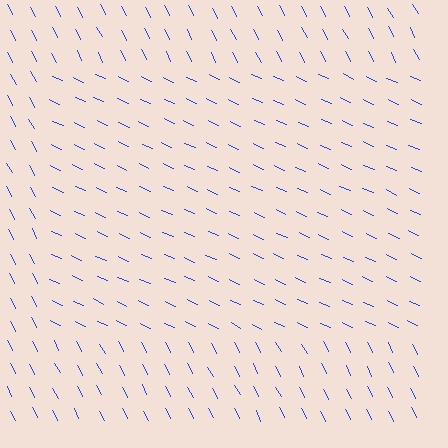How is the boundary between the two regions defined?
The boundary is defined purely by a change in line orientation (approximately 38 degrees difference). All lines are the same color and thickness.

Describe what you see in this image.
The image is filled with small blue line segments. A rectangle region in the image has lines oriented differently from the surrounding lines, creating a visible texture boundary.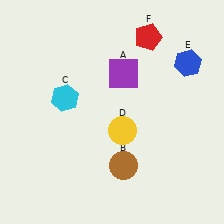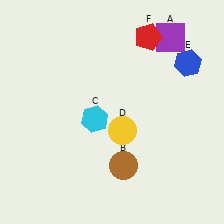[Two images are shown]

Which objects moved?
The objects that moved are: the purple square (A), the cyan hexagon (C).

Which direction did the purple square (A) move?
The purple square (A) moved right.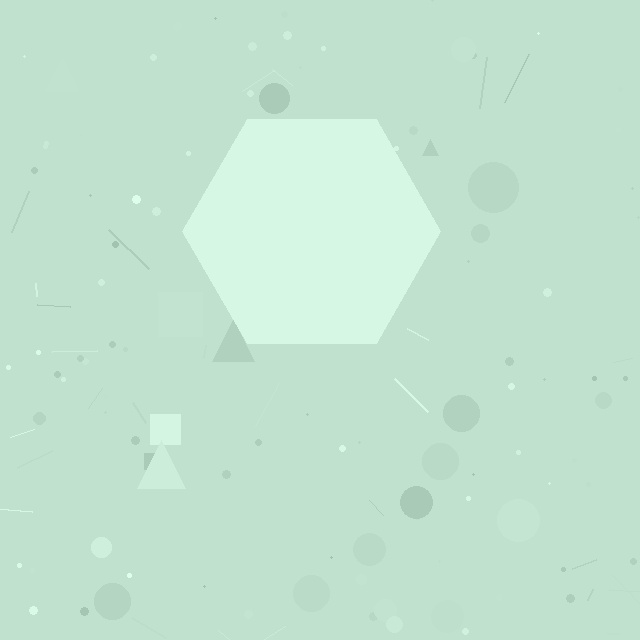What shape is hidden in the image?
A hexagon is hidden in the image.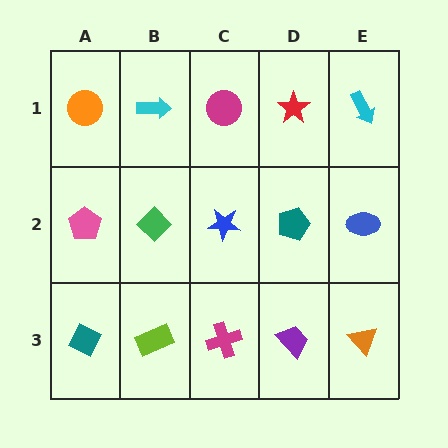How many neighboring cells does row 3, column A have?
2.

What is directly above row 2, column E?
A cyan arrow.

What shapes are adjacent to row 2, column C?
A magenta circle (row 1, column C), a magenta cross (row 3, column C), a green diamond (row 2, column B), a teal pentagon (row 2, column D).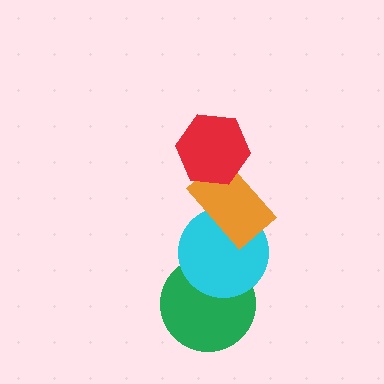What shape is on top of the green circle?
The cyan circle is on top of the green circle.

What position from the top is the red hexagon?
The red hexagon is 1st from the top.